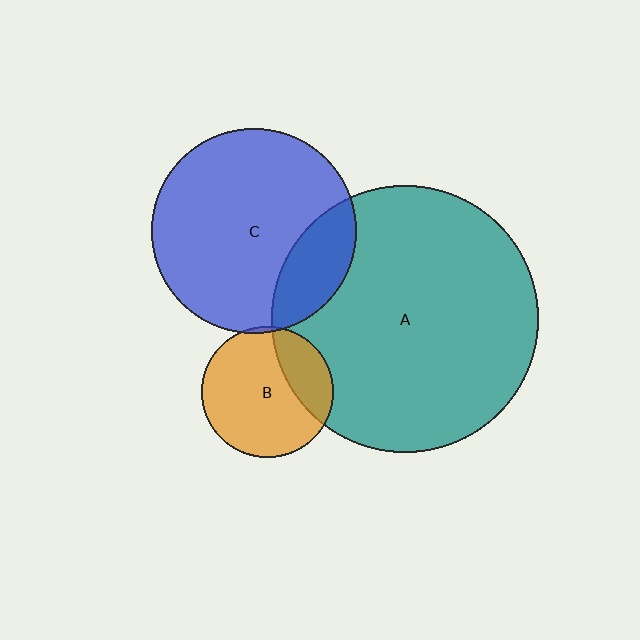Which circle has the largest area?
Circle A (teal).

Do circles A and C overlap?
Yes.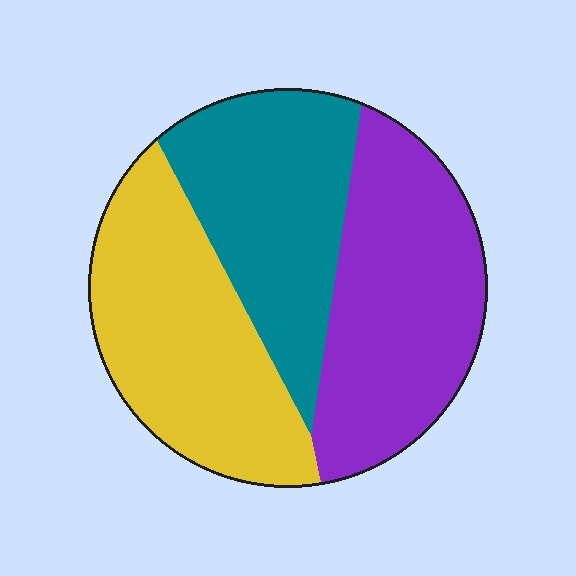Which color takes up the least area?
Teal, at roughly 30%.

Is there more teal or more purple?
Purple.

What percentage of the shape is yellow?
Yellow covers roughly 35% of the shape.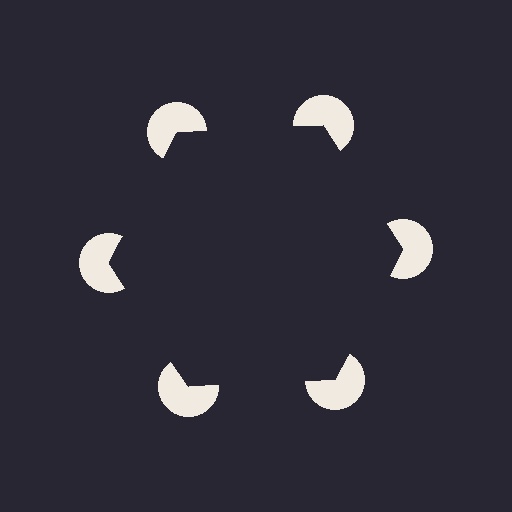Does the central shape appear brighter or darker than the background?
It typically appears slightly darker than the background, even though no actual brightness change is drawn.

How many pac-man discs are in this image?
There are 6 — one at each vertex of the illusory hexagon.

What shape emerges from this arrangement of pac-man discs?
An illusory hexagon — its edges are inferred from the aligned wedge cuts in the pac-man discs, not physically drawn.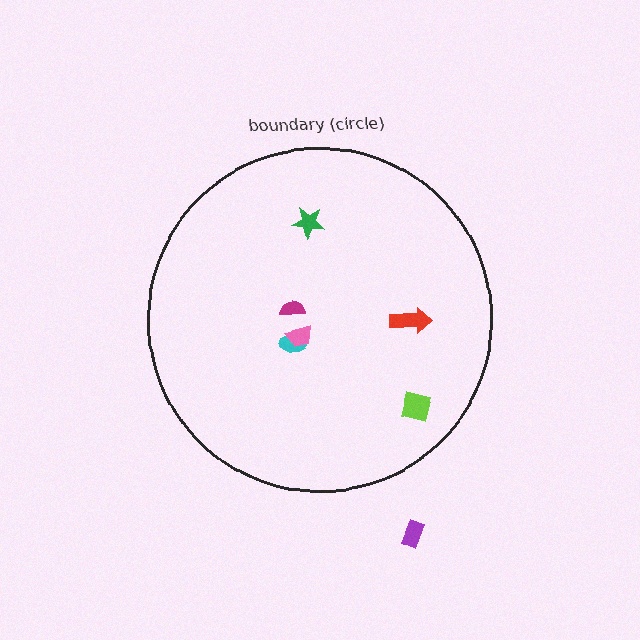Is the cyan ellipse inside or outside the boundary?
Inside.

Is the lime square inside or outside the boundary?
Inside.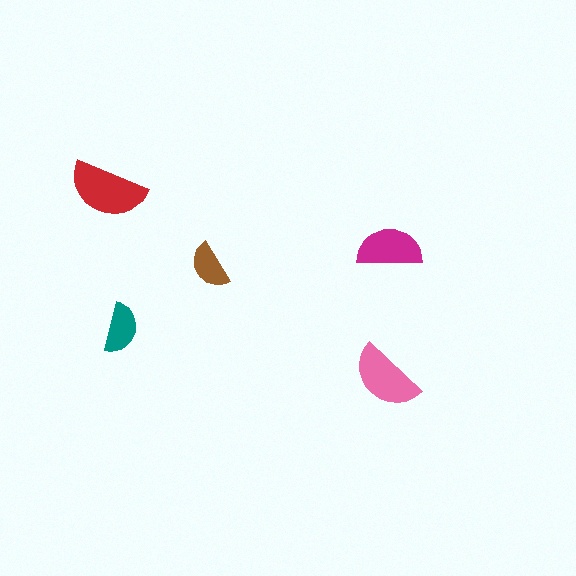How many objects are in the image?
There are 5 objects in the image.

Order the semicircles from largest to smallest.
the red one, the pink one, the magenta one, the teal one, the brown one.